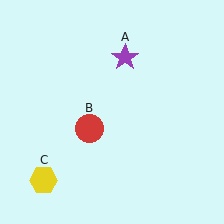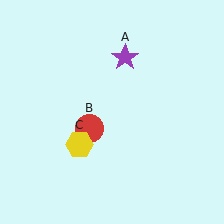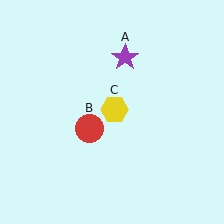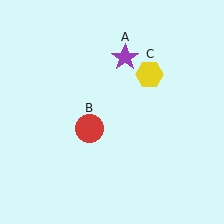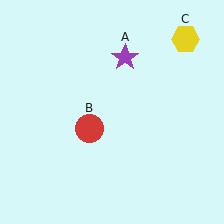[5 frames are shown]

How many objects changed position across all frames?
1 object changed position: yellow hexagon (object C).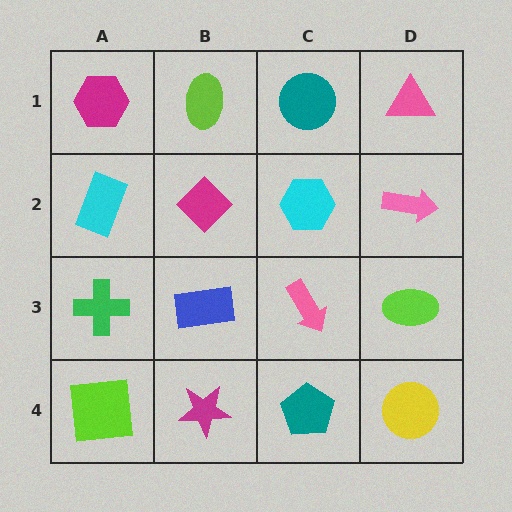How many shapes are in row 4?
4 shapes.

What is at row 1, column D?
A pink triangle.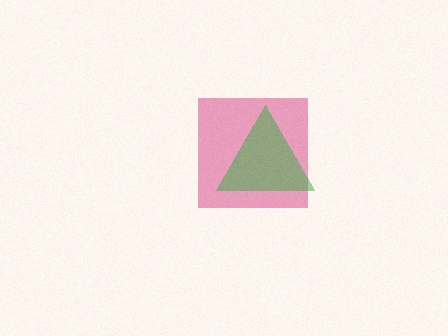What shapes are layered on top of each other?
The layered shapes are: a pink square, a green triangle.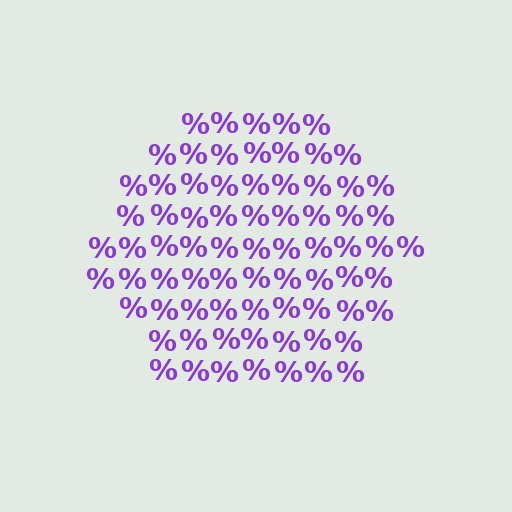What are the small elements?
The small elements are percent signs.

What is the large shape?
The large shape is a hexagon.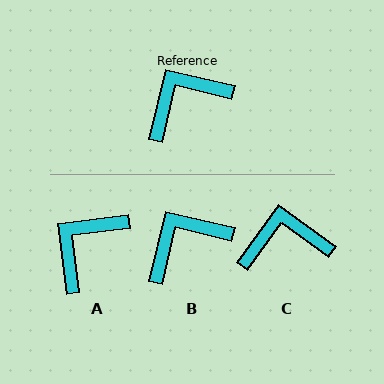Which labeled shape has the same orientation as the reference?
B.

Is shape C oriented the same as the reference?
No, it is off by about 23 degrees.